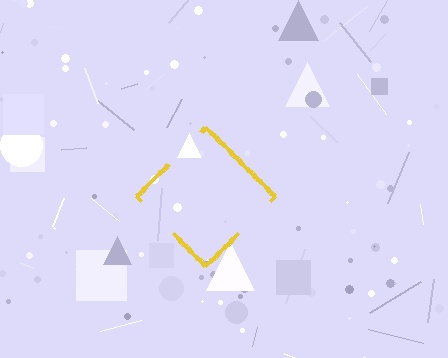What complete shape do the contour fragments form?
The contour fragments form a diamond.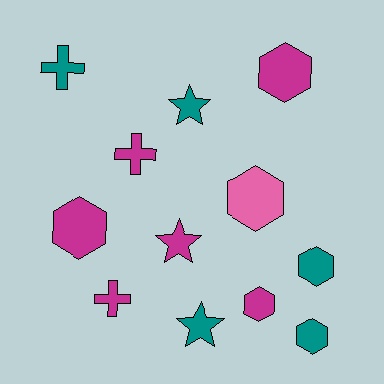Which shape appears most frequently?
Hexagon, with 6 objects.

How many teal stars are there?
There are 2 teal stars.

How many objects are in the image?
There are 12 objects.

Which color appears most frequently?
Magenta, with 6 objects.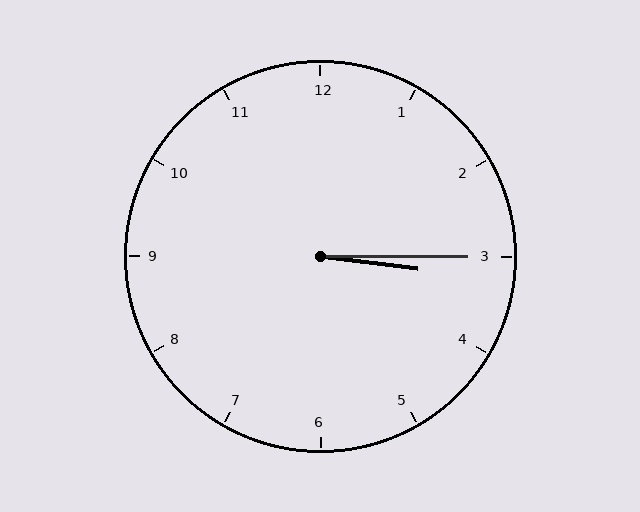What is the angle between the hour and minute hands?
Approximately 8 degrees.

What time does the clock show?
3:15.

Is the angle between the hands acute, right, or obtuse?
It is acute.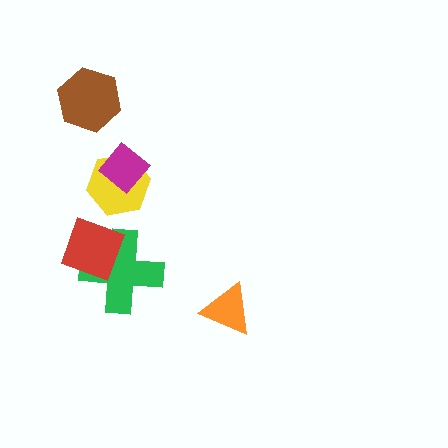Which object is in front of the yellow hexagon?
The magenta diamond is in front of the yellow hexagon.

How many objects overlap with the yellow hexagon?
1 object overlaps with the yellow hexagon.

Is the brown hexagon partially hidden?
No, no other shape covers it.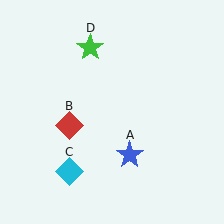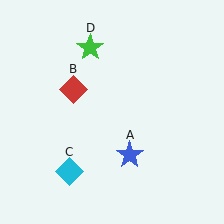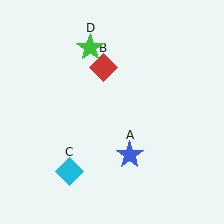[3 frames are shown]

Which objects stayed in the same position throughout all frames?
Blue star (object A) and cyan diamond (object C) and green star (object D) remained stationary.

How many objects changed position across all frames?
1 object changed position: red diamond (object B).